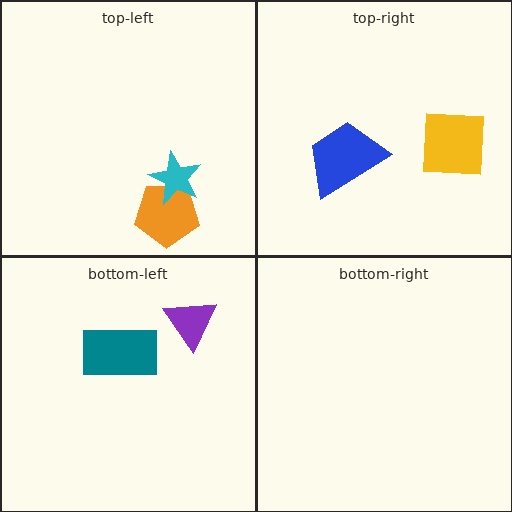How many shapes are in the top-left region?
2.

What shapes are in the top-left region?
The orange pentagon, the cyan star.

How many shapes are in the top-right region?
2.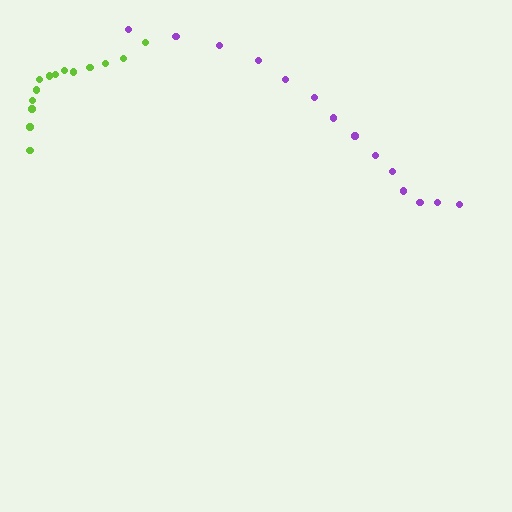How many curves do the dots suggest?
There are 2 distinct paths.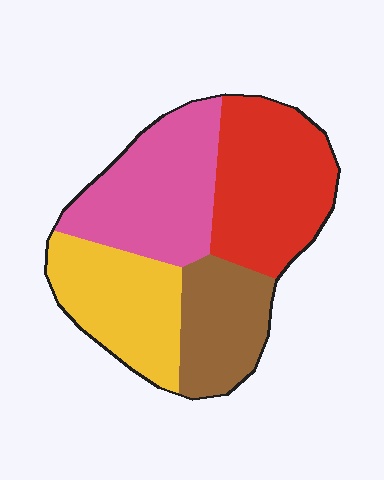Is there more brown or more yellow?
Yellow.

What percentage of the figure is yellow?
Yellow takes up about one quarter (1/4) of the figure.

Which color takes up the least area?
Brown, at roughly 20%.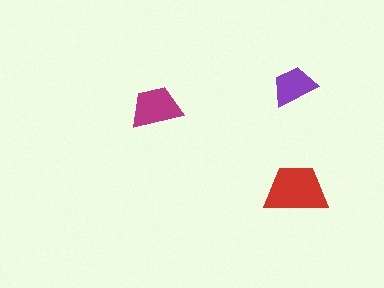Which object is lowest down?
The red trapezoid is bottommost.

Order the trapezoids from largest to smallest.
the red one, the magenta one, the purple one.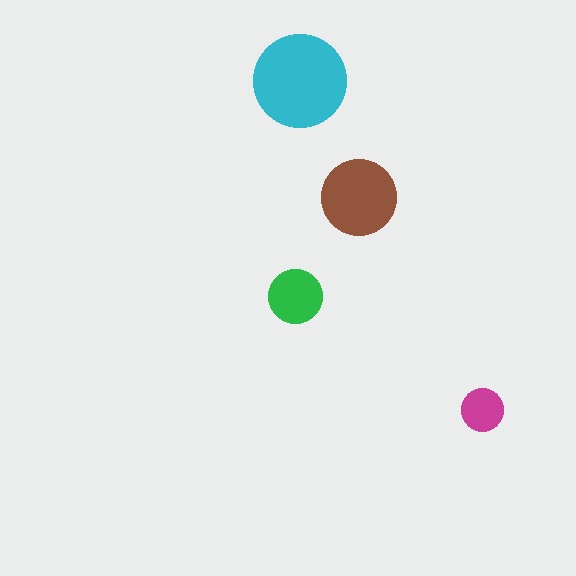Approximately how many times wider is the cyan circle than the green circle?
About 1.5 times wider.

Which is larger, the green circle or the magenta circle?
The green one.